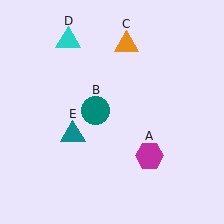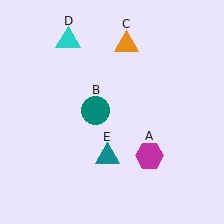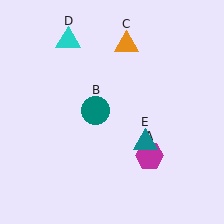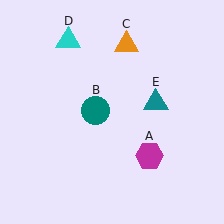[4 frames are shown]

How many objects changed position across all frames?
1 object changed position: teal triangle (object E).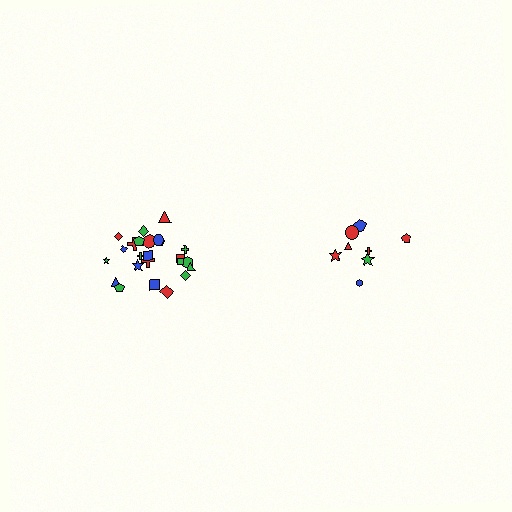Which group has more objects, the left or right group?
The left group.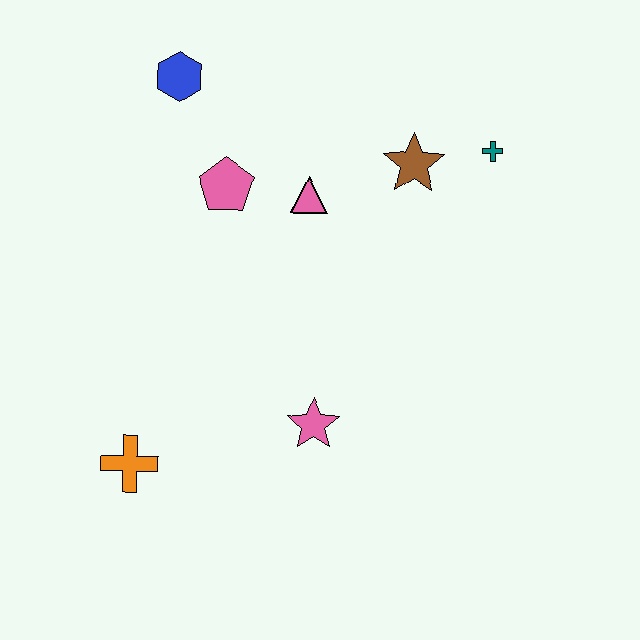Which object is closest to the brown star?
The teal cross is closest to the brown star.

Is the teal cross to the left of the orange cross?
No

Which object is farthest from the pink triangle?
The orange cross is farthest from the pink triangle.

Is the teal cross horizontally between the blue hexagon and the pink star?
No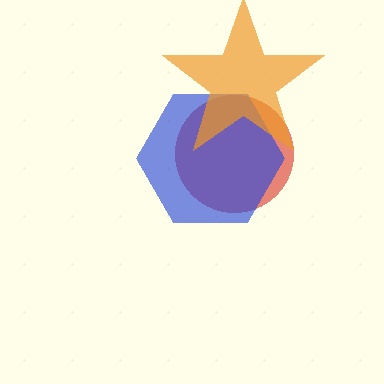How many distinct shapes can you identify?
There are 3 distinct shapes: a red circle, a blue hexagon, an orange star.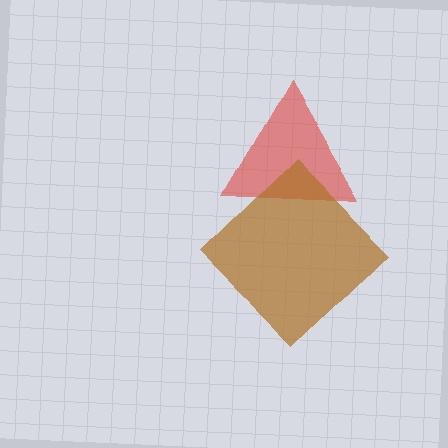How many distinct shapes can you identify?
There are 2 distinct shapes: a red triangle, a brown diamond.